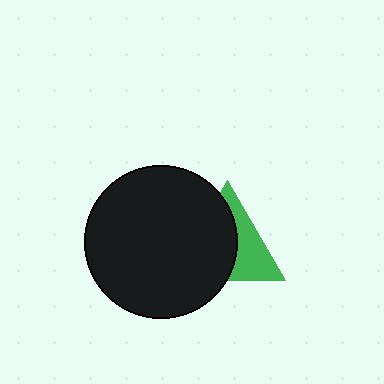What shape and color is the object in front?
The object in front is a black circle.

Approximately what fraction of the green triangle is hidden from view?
Roughly 58% of the green triangle is hidden behind the black circle.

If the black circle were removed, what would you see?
You would see the complete green triangle.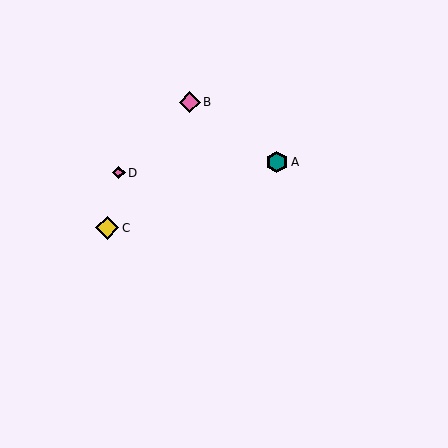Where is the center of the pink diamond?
The center of the pink diamond is at (190, 102).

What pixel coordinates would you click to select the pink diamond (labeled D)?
Click at (119, 173) to select the pink diamond D.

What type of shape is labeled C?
Shape C is a yellow diamond.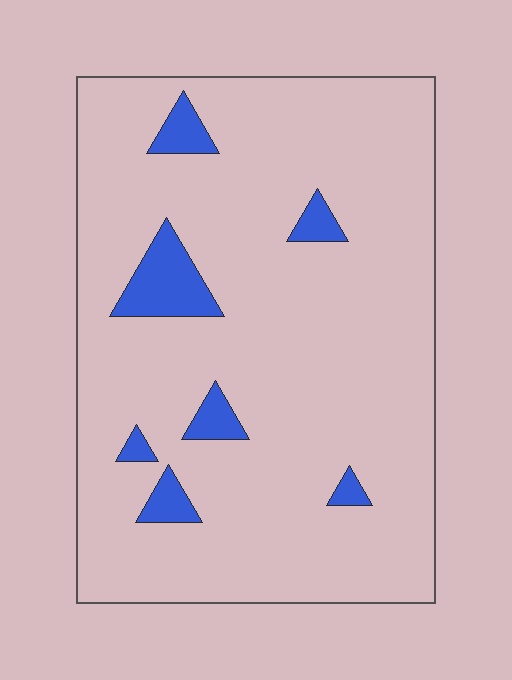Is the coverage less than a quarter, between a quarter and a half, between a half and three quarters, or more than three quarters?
Less than a quarter.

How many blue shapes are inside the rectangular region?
7.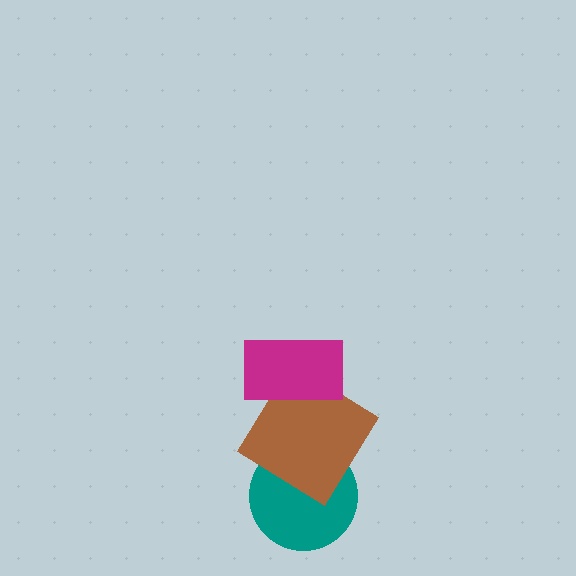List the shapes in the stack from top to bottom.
From top to bottom: the magenta rectangle, the brown diamond, the teal circle.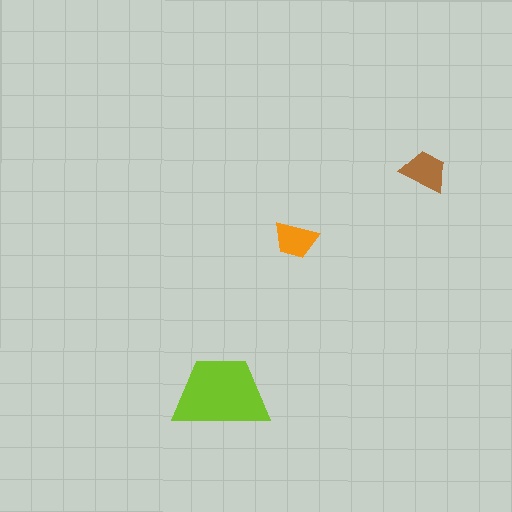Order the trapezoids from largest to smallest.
the lime one, the brown one, the orange one.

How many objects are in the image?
There are 3 objects in the image.